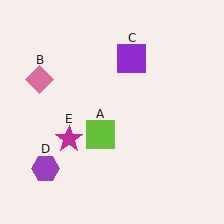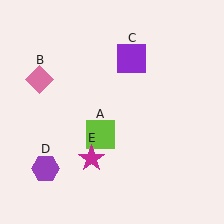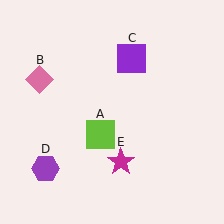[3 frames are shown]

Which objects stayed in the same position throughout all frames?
Lime square (object A) and pink diamond (object B) and purple square (object C) and purple hexagon (object D) remained stationary.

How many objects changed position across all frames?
1 object changed position: magenta star (object E).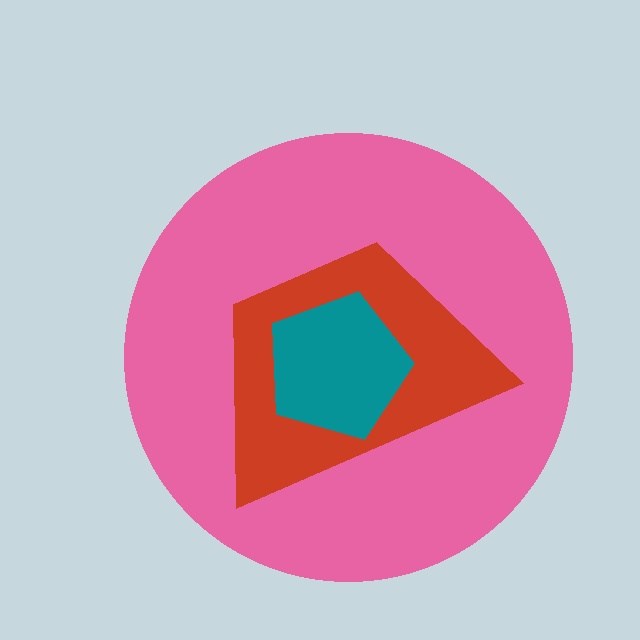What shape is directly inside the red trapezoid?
The teal pentagon.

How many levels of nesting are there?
3.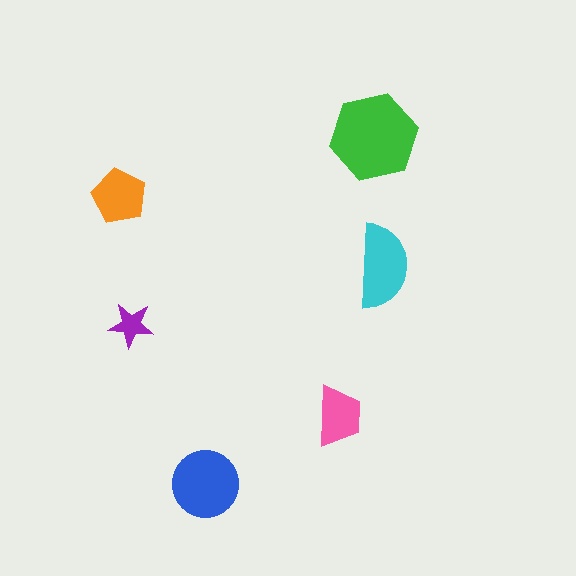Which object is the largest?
The green hexagon.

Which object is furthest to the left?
The orange pentagon is leftmost.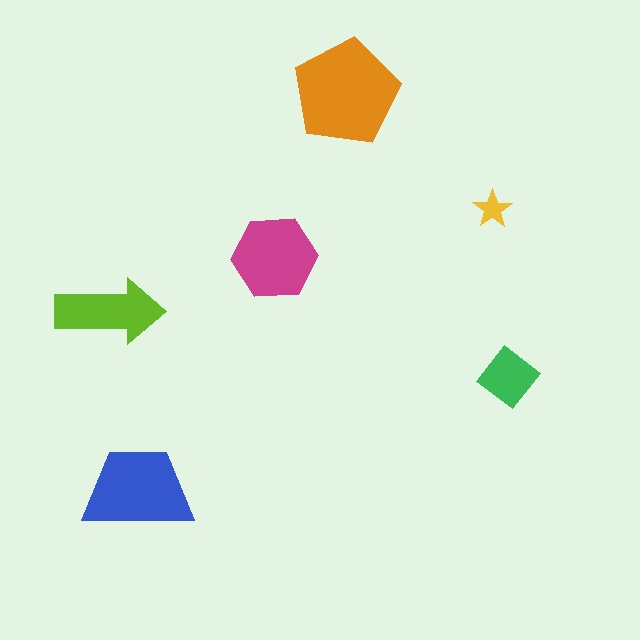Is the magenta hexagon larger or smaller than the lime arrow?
Larger.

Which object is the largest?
The orange pentagon.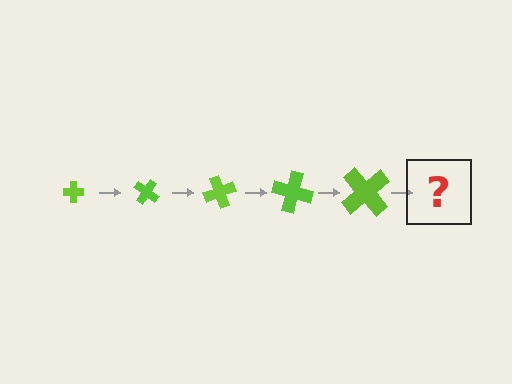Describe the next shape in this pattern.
It should be a cross, larger than the previous one and rotated 175 degrees from the start.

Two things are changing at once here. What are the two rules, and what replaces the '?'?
The two rules are that the cross grows larger each step and it rotates 35 degrees each step. The '?' should be a cross, larger than the previous one and rotated 175 degrees from the start.